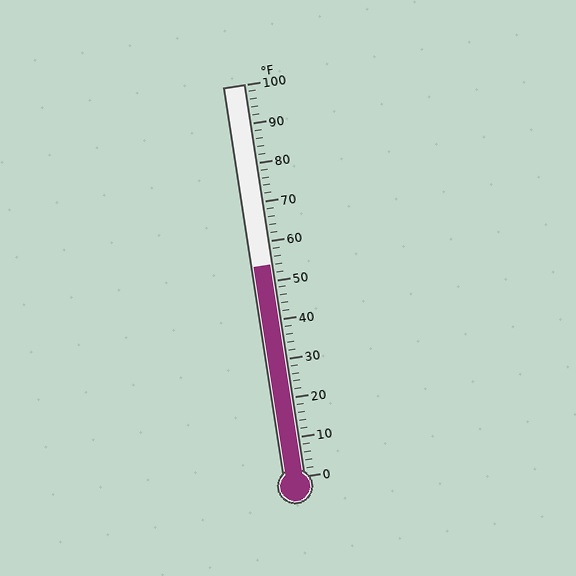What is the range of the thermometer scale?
The thermometer scale ranges from 0°F to 100°F.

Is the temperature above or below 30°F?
The temperature is above 30°F.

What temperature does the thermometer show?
The thermometer shows approximately 54°F.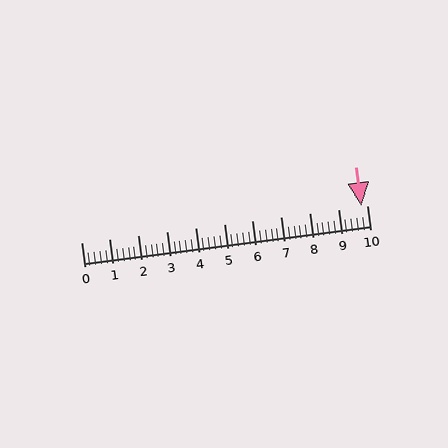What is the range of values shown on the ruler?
The ruler shows values from 0 to 10.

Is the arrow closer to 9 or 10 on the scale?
The arrow is closer to 10.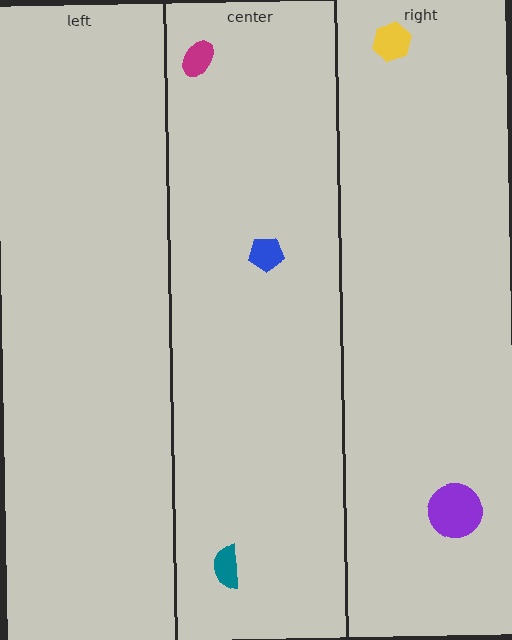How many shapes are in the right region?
2.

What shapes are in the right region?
The purple circle, the yellow hexagon.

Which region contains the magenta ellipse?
The center region.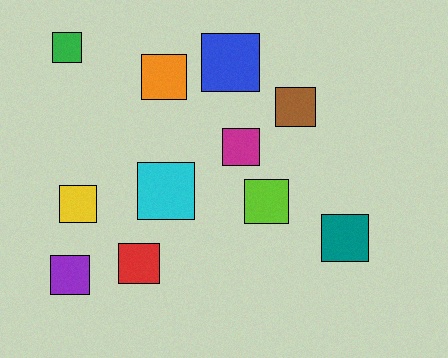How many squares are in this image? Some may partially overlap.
There are 11 squares.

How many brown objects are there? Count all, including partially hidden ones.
There is 1 brown object.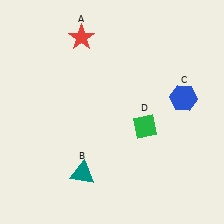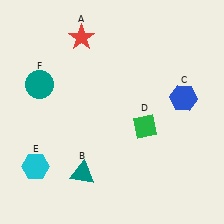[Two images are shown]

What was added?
A cyan hexagon (E), a teal circle (F) were added in Image 2.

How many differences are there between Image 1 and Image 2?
There are 2 differences between the two images.